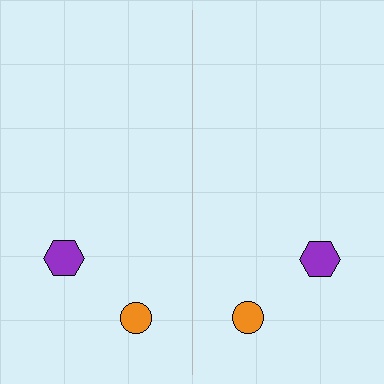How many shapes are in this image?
There are 4 shapes in this image.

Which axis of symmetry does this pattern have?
The pattern has a vertical axis of symmetry running through the center of the image.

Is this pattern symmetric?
Yes, this pattern has bilateral (reflection) symmetry.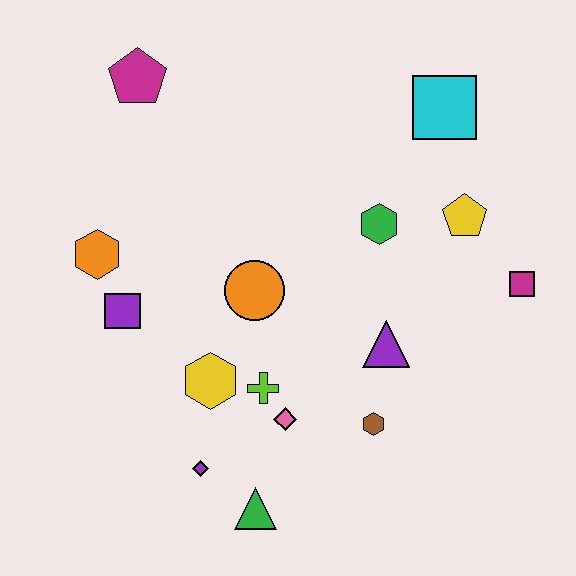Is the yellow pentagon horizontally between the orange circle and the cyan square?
No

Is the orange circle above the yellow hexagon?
Yes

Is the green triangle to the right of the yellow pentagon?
No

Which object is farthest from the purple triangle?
The magenta pentagon is farthest from the purple triangle.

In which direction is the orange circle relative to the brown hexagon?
The orange circle is above the brown hexagon.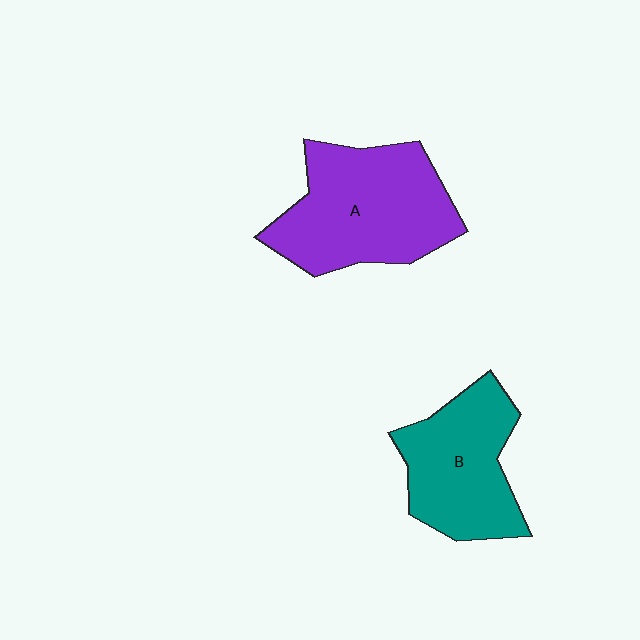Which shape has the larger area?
Shape A (purple).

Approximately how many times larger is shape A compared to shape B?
Approximately 1.3 times.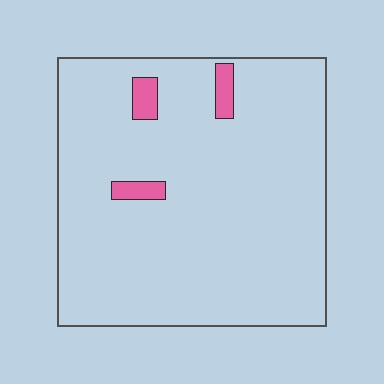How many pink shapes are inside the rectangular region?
3.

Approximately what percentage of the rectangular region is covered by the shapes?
Approximately 5%.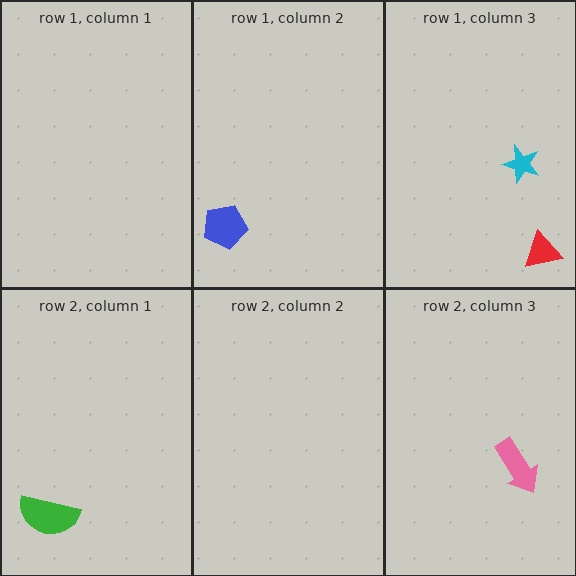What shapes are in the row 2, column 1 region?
The green semicircle.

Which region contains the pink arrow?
The row 2, column 3 region.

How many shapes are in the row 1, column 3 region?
2.